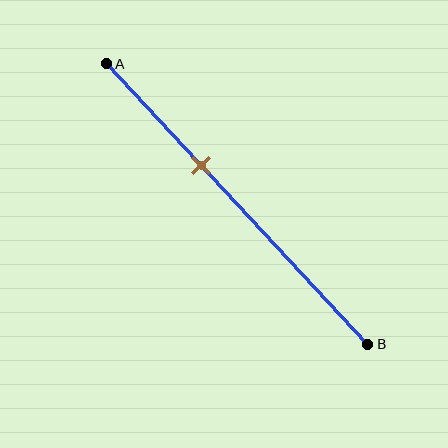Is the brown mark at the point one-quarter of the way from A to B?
No, the mark is at about 35% from A, not at the 25% one-quarter point.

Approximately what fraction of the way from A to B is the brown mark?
The brown mark is approximately 35% of the way from A to B.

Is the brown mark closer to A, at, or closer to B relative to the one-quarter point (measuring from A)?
The brown mark is closer to point B than the one-quarter point of segment AB.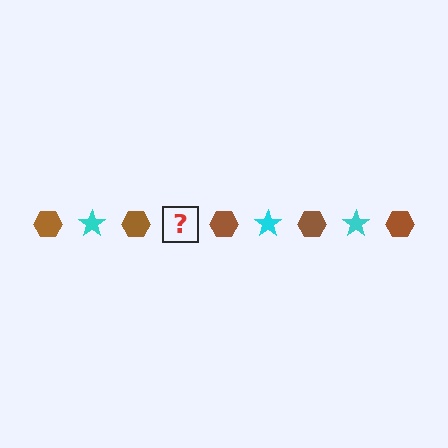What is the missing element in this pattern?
The missing element is a cyan star.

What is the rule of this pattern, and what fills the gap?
The rule is that the pattern alternates between brown hexagon and cyan star. The gap should be filled with a cyan star.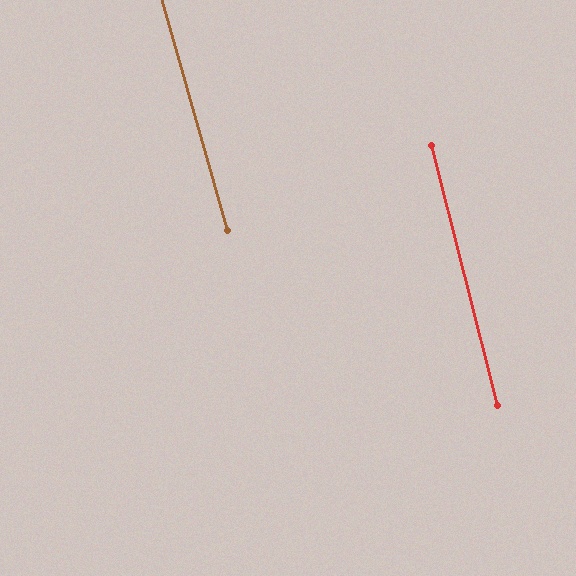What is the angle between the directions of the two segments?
Approximately 1 degree.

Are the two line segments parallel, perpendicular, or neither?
Parallel — their directions differ by only 1.5°.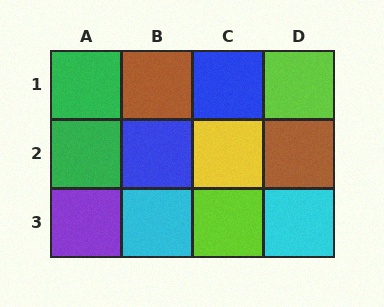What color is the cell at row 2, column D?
Brown.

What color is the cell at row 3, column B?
Cyan.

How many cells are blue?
2 cells are blue.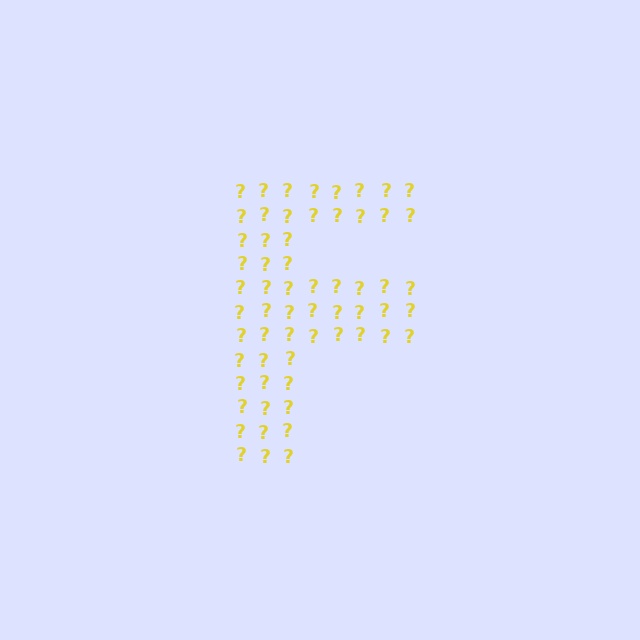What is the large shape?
The large shape is the letter F.